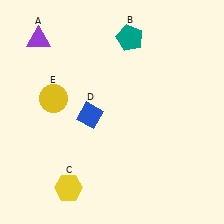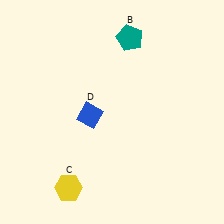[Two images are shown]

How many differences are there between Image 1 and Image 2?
There are 2 differences between the two images.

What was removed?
The purple triangle (A), the yellow circle (E) were removed in Image 2.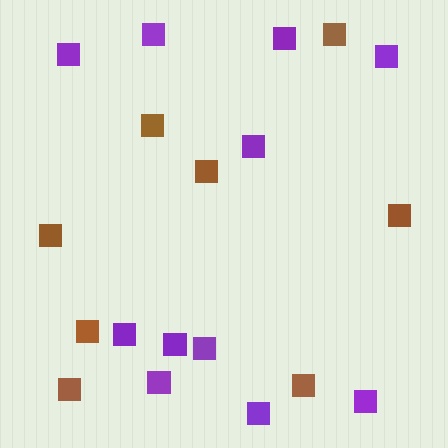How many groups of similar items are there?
There are 2 groups: one group of purple squares (11) and one group of brown squares (8).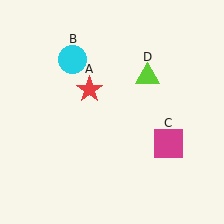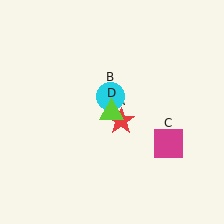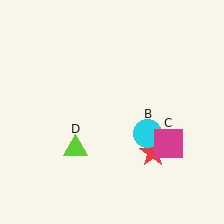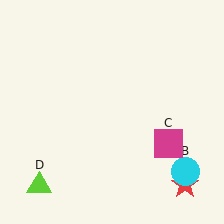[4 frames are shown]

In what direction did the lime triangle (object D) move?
The lime triangle (object D) moved down and to the left.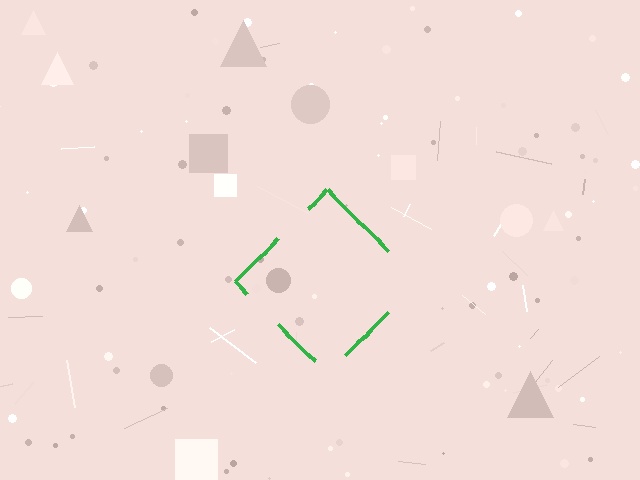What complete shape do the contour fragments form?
The contour fragments form a diamond.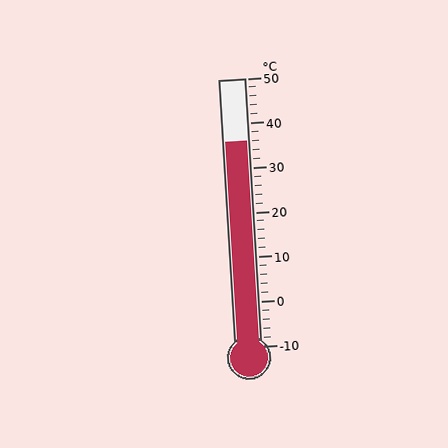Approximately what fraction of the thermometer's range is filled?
The thermometer is filled to approximately 75% of its range.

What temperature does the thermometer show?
The thermometer shows approximately 36°C.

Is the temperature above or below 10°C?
The temperature is above 10°C.